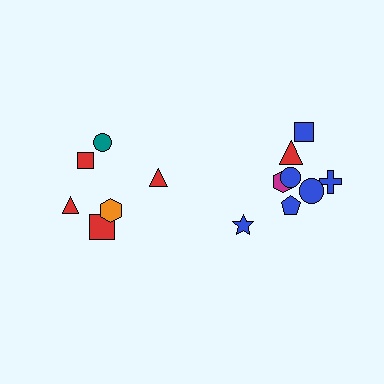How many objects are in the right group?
There are 8 objects.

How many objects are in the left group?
There are 6 objects.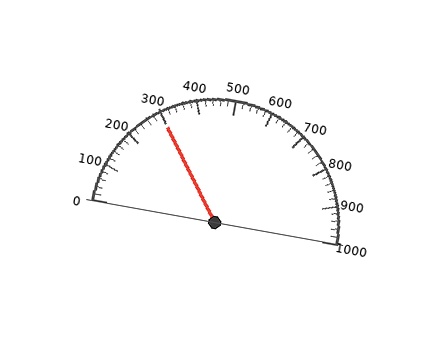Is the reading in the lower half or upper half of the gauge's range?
The reading is in the lower half of the range (0 to 1000).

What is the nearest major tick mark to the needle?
The nearest major tick mark is 300.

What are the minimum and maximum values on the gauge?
The gauge ranges from 0 to 1000.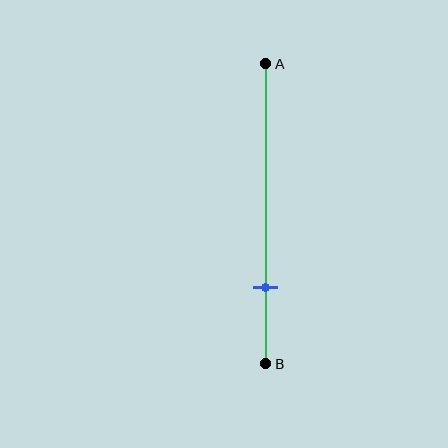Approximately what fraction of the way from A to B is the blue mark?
The blue mark is approximately 75% of the way from A to B.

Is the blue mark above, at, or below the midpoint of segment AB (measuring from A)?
The blue mark is below the midpoint of segment AB.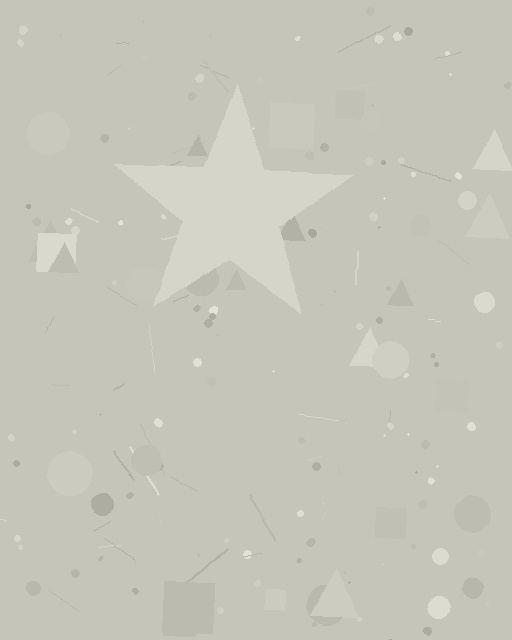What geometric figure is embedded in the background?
A star is embedded in the background.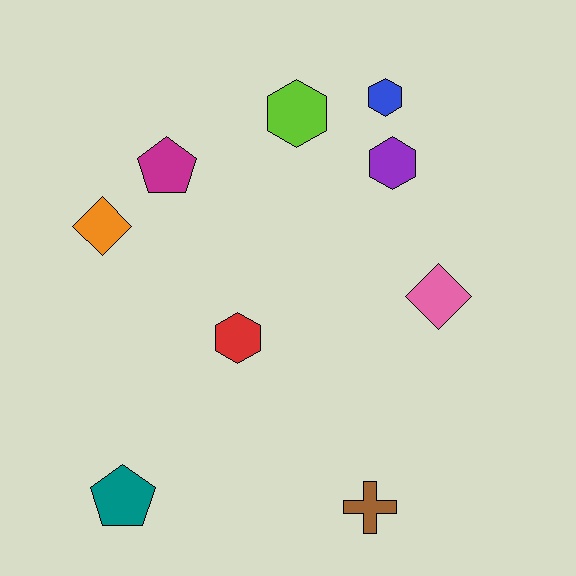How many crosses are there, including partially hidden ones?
There is 1 cross.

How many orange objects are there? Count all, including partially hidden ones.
There is 1 orange object.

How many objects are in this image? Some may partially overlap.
There are 9 objects.